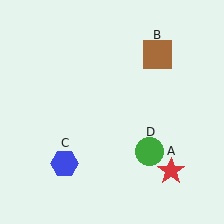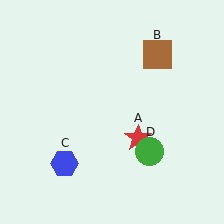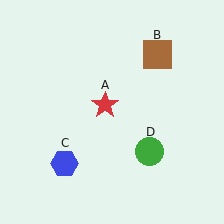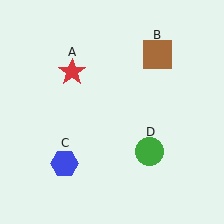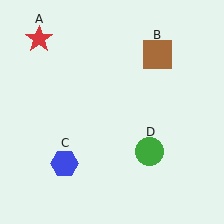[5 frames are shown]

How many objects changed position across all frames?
1 object changed position: red star (object A).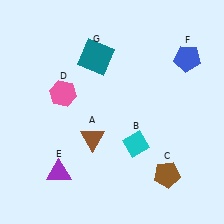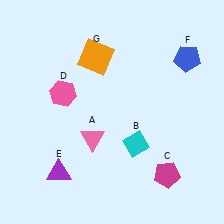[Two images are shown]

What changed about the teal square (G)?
In Image 1, G is teal. In Image 2, it changed to orange.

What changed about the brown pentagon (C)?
In Image 1, C is brown. In Image 2, it changed to magenta.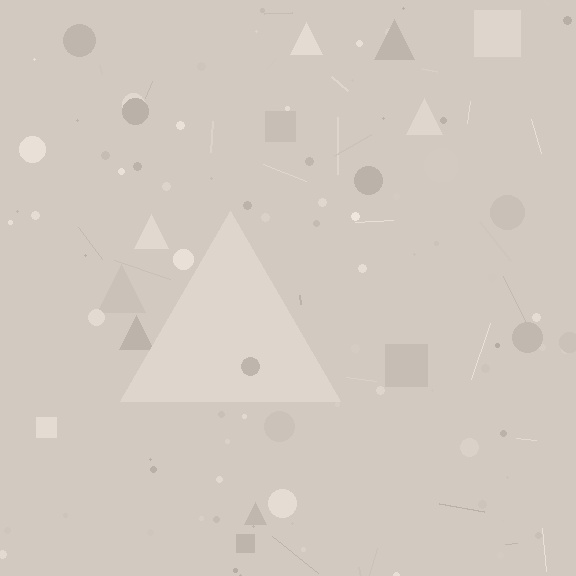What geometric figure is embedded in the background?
A triangle is embedded in the background.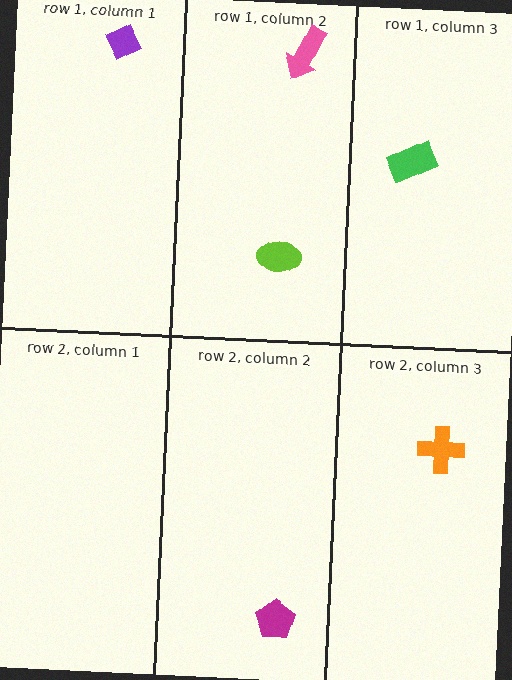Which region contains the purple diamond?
The row 1, column 1 region.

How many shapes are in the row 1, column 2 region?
2.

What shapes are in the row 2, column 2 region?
The magenta pentagon.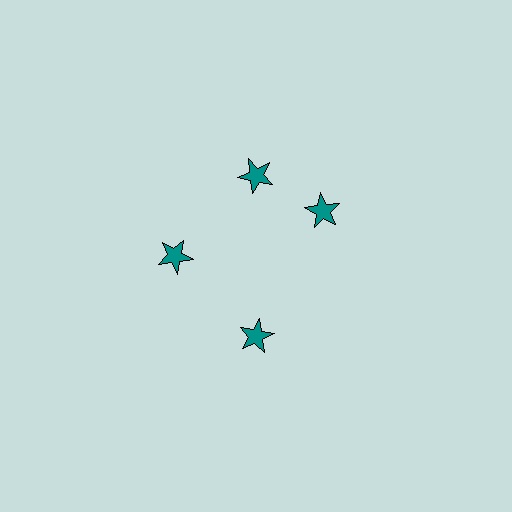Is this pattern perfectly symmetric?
No. The 4 teal stars are arranged in a ring, but one element near the 3 o'clock position is rotated out of alignment along the ring, breaking the 4-fold rotational symmetry.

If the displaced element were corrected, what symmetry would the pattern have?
It would have 4-fold rotational symmetry — the pattern would map onto itself every 90 degrees.